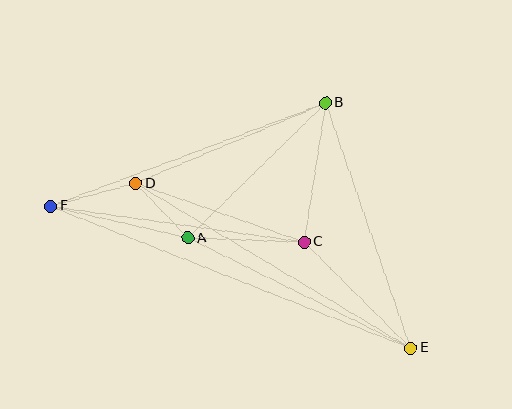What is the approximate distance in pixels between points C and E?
The distance between C and E is approximately 150 pixels.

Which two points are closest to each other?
Points A and D are closest to each other.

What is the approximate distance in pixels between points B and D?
The distance between B and D is approximately 206 pixels.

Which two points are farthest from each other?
Points E and F are farthest from each other.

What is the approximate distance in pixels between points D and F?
The distance between D and F is approximately 88 pixels.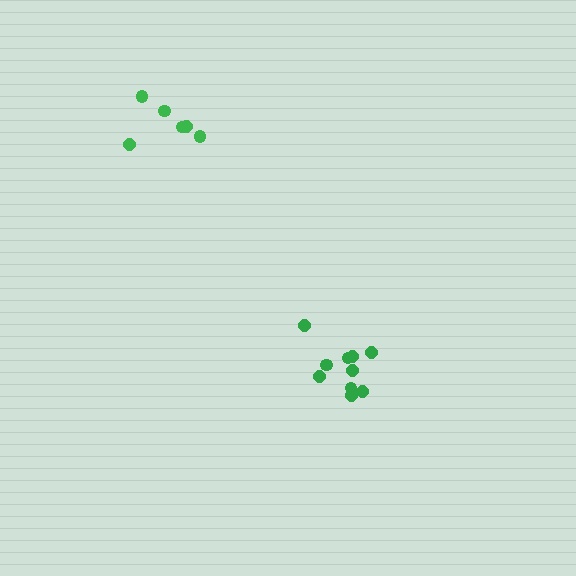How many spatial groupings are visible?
There are 2 spatial groupings.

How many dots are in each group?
Group 1: 10 dots, Group 2: 6 dots (16 total).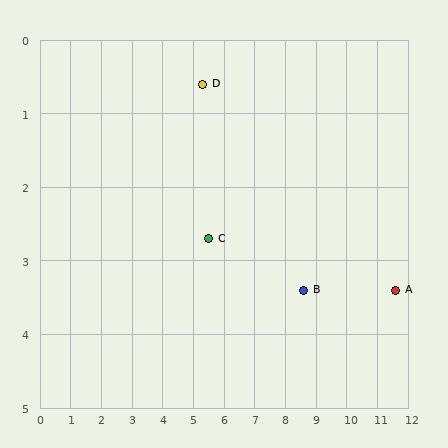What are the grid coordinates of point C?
Point C is at approximately (5.5, 2.7).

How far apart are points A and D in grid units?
Points A and D are about 6.9 grid units apart.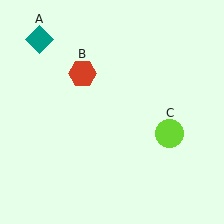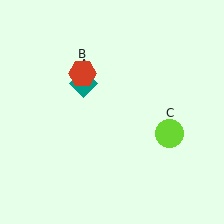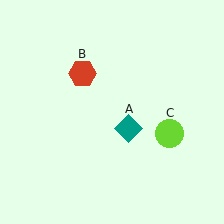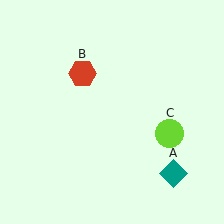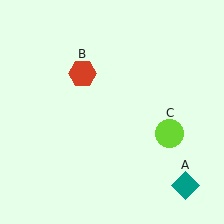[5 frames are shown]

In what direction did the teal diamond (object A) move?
The teal diamond (object A) moved down and to the right.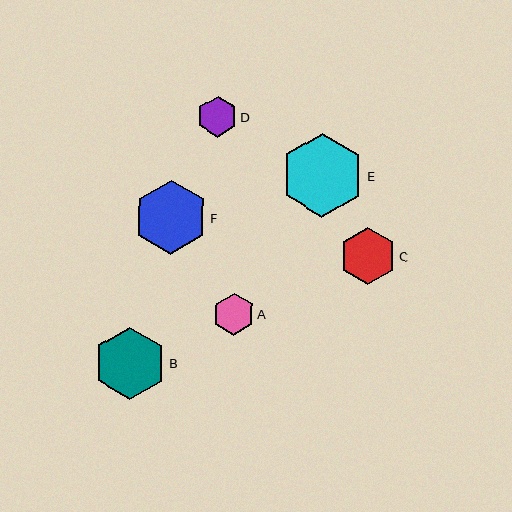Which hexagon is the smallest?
Hexagon D is the smallest with a size of approximately 41 pixels.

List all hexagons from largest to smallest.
From largest to smallest: E, F, B, C, A, D.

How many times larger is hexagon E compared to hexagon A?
Hexagon E is approximately 2.0 times the size of hexagon A.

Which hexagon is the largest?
Hexagon E is the largest with a size of approximately 83 pixels.